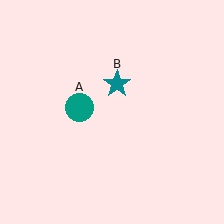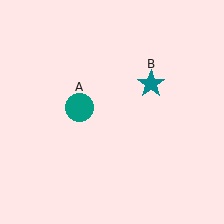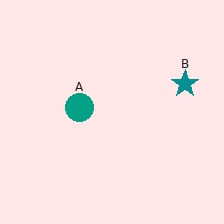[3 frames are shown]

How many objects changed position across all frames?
1 object changed position: teal star (object B).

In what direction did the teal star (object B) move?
The teal star (object B) moved right.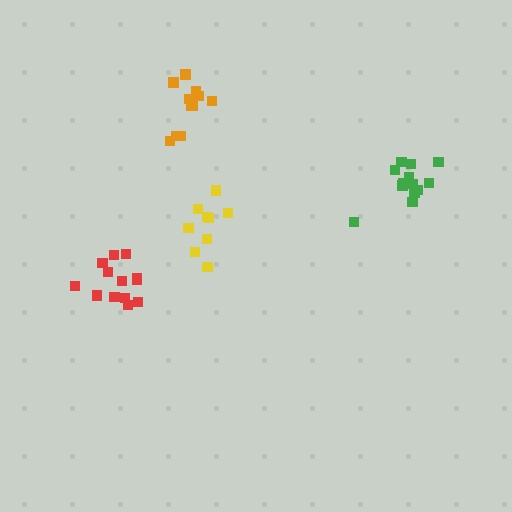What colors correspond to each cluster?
The clusters are colored: green, red, yellow, orange.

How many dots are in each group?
Group 1: 13 dots, Group 2: 13 dots, Group 3: 10 dots, Group 4: 11 dots (47 total).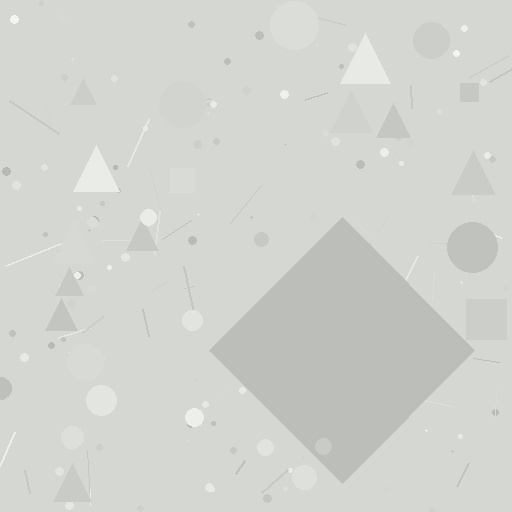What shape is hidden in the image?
A diamond is hidden in the image.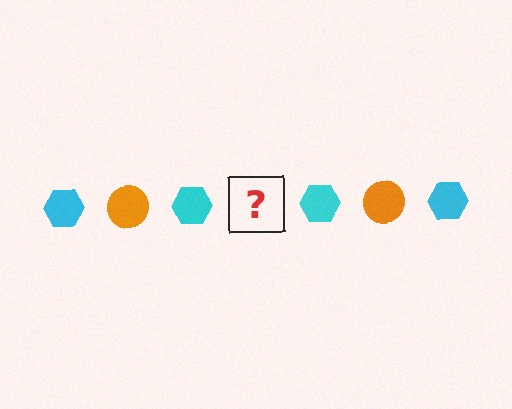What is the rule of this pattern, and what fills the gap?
The rule is that the pattern alternates between cyan hexagon and orange circle. The gap should be filled with an orange circle.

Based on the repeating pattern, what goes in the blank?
The blank should be an orange circle.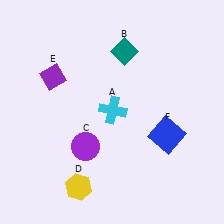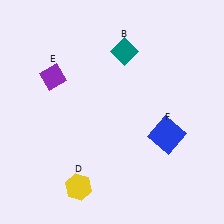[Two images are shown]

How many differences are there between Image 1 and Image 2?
There are 2 differences between the two images.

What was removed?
The purple circle (C), the cyan cross (A) were removed in Image 2.